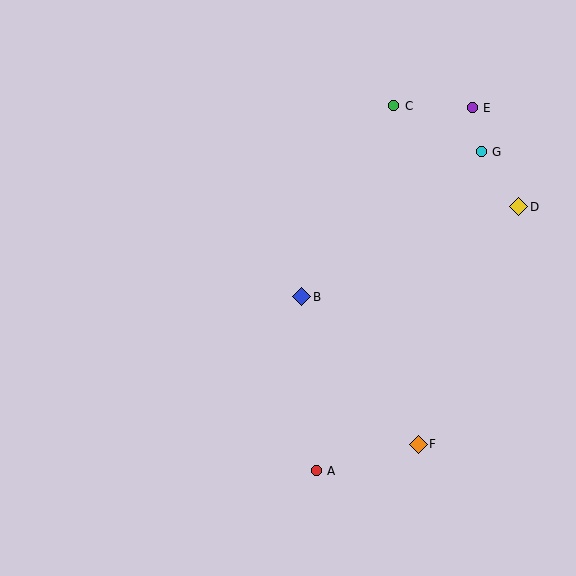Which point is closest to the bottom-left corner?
Point A is closest to the bottom-left corner.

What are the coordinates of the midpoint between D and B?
The midpoint between D and B is at (410, 252).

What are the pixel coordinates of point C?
Point C is at (394, 106).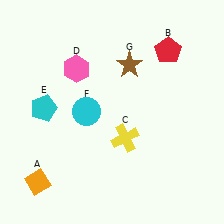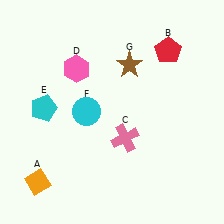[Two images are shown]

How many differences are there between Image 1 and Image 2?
There is 1 difference between the two images.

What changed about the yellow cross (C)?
In Image 1, C is yellow. In Image 2, it changed to pink.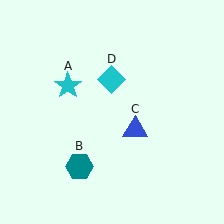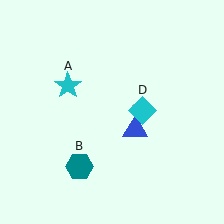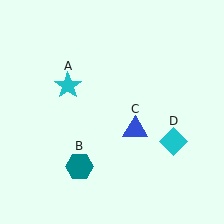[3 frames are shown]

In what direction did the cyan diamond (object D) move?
The cyan diamond (object D) moved down and to the right.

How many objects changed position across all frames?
1 object changed position: cyan diamond (object D).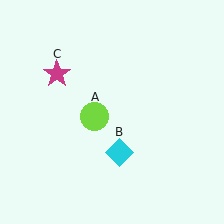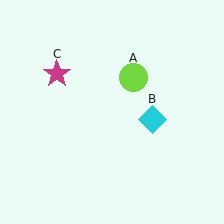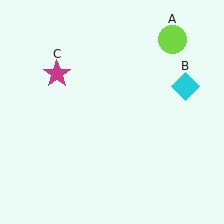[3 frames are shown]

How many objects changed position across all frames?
2 objects changed position: lime circle (object A), cyan diamond (object B).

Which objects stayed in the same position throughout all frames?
Magenta star (object C) remained stationary.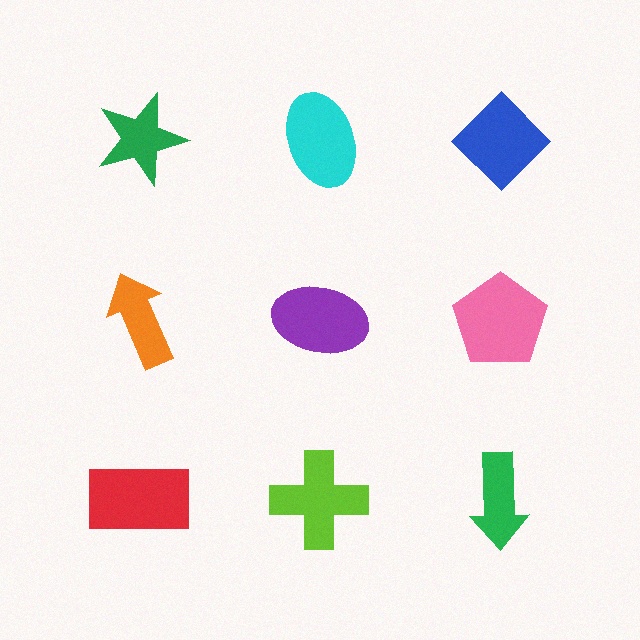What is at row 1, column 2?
A cyan ellipse.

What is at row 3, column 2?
A lime cross.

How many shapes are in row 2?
3 shapes.